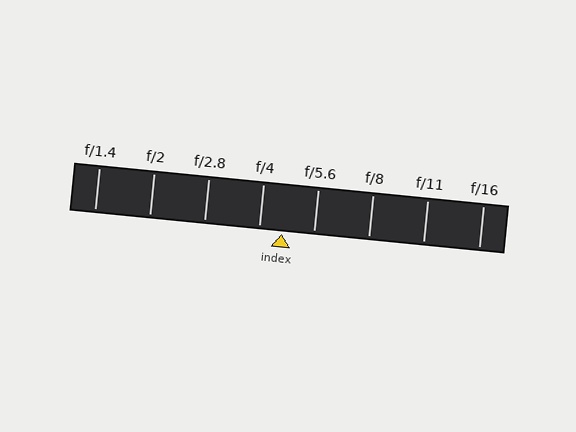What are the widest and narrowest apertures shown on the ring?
The widest aperture shown is f/1.4 and the narrowest is f/16.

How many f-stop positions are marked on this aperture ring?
There are 8 f-stop positions marked.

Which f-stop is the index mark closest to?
The index mark is closest to f/4.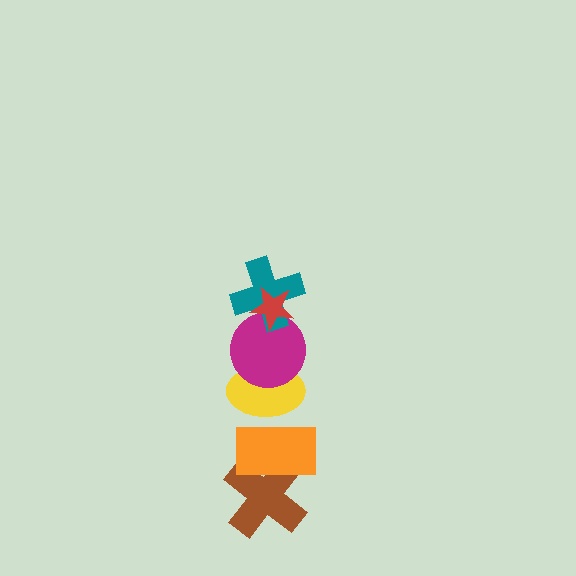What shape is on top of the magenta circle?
The teal cross is on top of the magenta circle.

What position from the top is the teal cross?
The teal cross is 2nd from the top.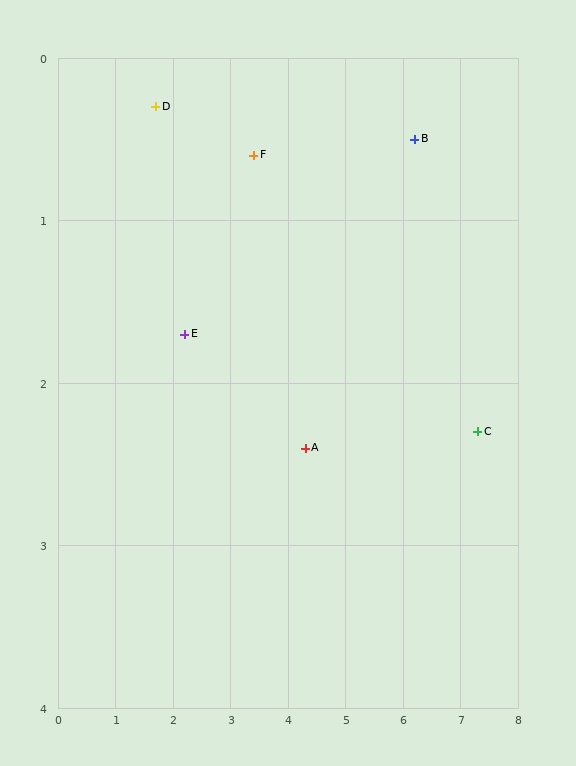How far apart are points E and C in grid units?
Points E and C are about 5.1 grid units apart.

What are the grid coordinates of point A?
Point A is at approximately (4.3, 2.4).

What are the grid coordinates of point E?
Point E is at approximately (2.2, 1.7).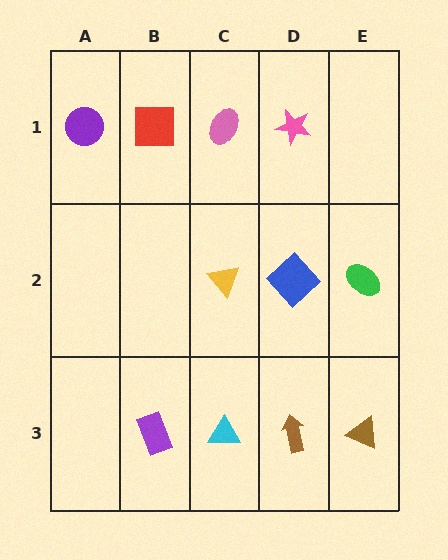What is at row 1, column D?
A pink star.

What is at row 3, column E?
A brown triangle.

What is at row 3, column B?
A purple rectangle.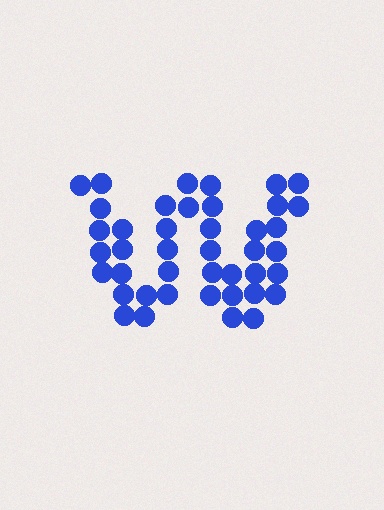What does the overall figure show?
The overall figure shows the letter W.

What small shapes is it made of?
It is made of small circles.